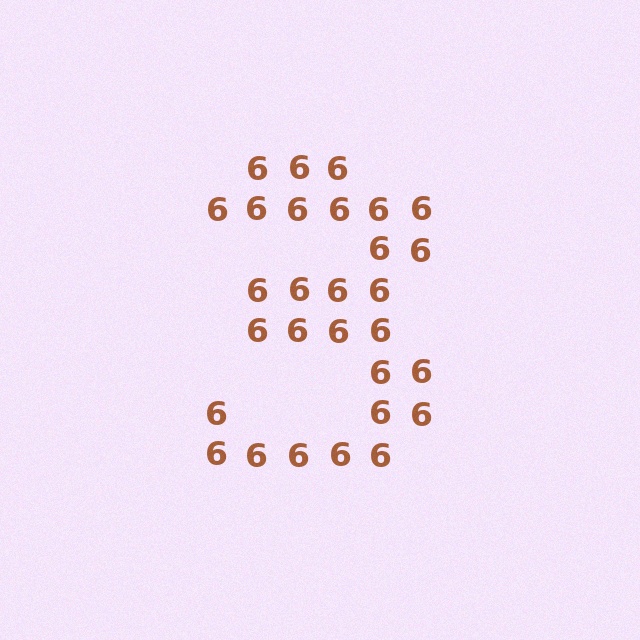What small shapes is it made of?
It is made of small digit 6's.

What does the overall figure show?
The overall figure shows the digit 3.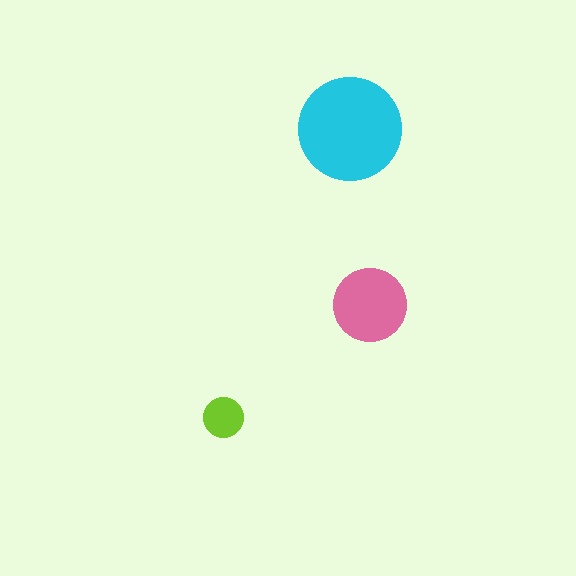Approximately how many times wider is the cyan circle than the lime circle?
About 2.5 times wider.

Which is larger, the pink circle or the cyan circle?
The cyan one.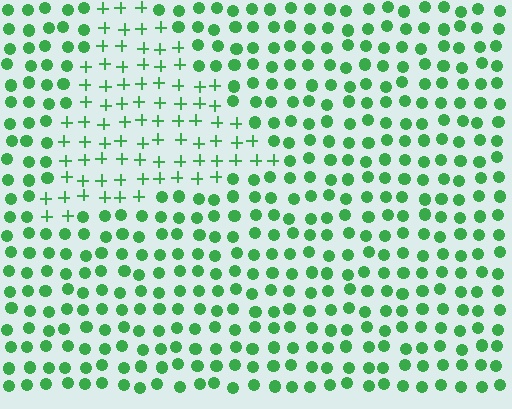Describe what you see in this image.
The image is filled with small green elements arranged in a uniform grid. A triangle-shaped region contains plus signs, while the surrounding area contains circles. The boundary is defined purely by the change in element shape.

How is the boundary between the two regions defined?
The boundary is defined by a change in element shape: plus signs inside vs. circles outside. All elements share the same color and spacing.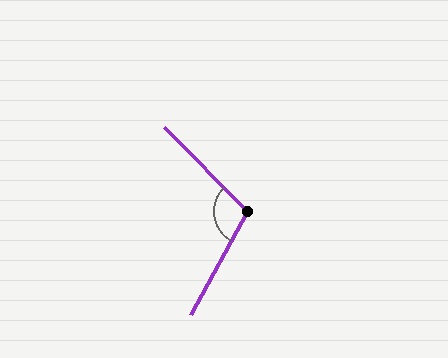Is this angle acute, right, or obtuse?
It is obtuse.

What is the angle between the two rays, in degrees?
Approximately 107 degrees.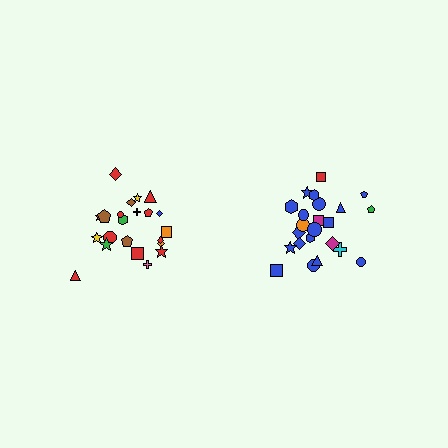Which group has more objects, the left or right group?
The right group.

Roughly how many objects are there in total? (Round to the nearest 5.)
Roughly 45 objects in total.